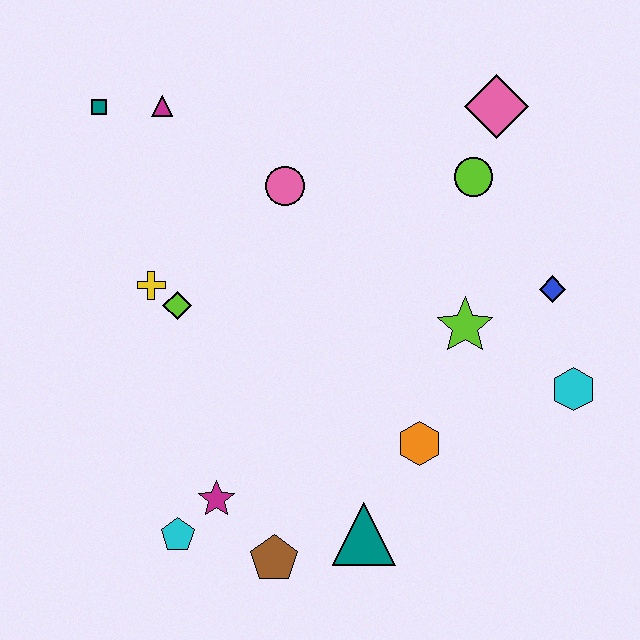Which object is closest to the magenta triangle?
The teal square is closest to the magenta triangle.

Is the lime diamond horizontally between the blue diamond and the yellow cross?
Yes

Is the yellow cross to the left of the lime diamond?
Yes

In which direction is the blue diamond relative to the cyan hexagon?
The blue diamond is above the cyan hexagon.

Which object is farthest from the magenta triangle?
The cyan hexagon is farthest from the magenta triangle.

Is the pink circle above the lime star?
Yes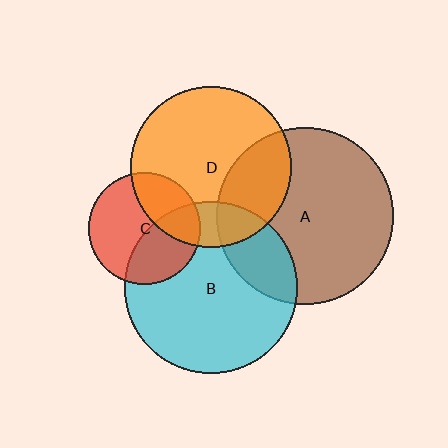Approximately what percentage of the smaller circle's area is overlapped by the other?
Approximately 40%.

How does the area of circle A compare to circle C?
Approximately 2.5 times.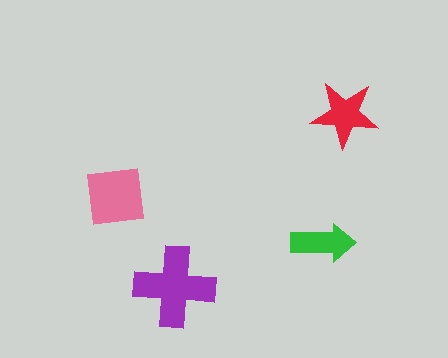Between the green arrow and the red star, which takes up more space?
The red star.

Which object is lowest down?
The purple cross is bottommost.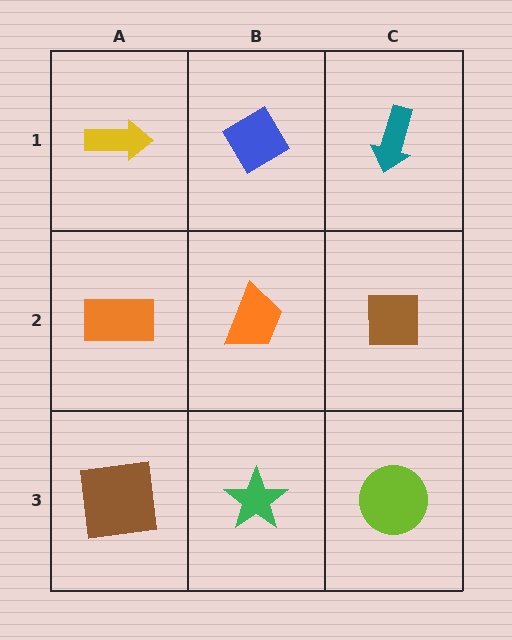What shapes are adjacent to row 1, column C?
A brown square (row 2, column C), a blue diamond (row 1, column B).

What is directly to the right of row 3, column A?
A green star.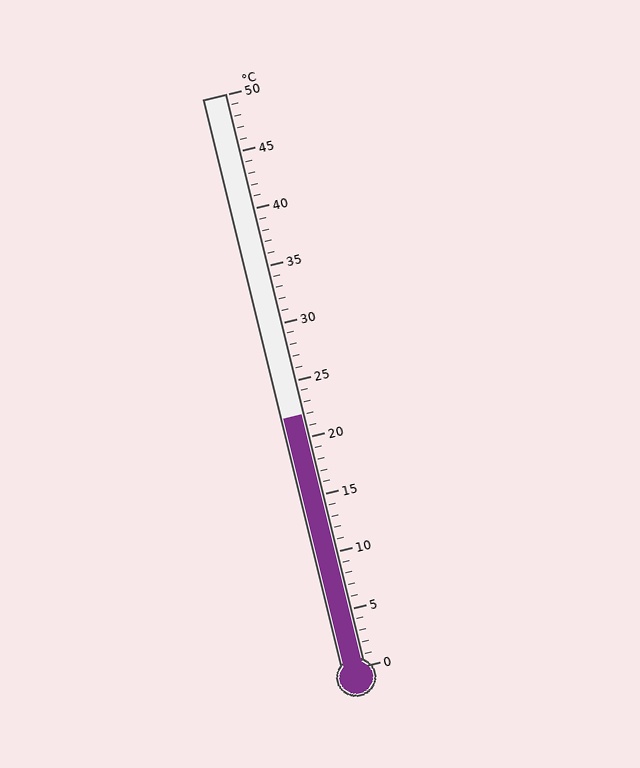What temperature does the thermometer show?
The thermometer shows approximately 22°C.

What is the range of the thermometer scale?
The thermometer scale ranges from 0°C to 50°C.